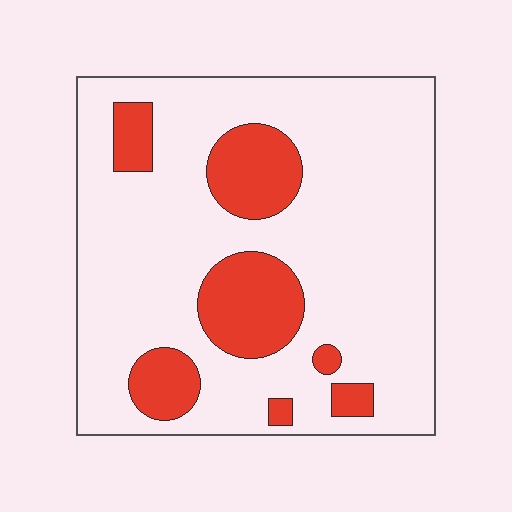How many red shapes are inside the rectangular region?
7.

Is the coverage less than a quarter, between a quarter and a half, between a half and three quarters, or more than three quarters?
Less than a quarter.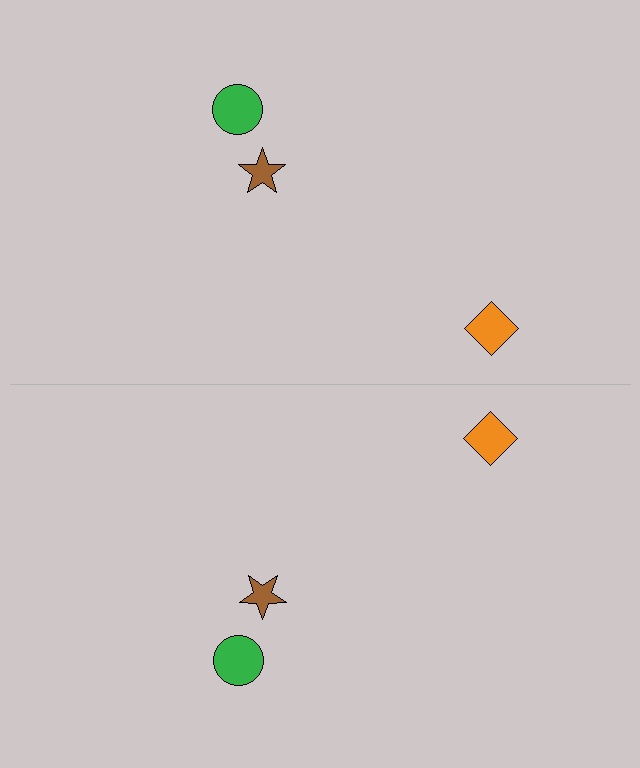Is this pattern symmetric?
Yes, this pattern has bilateral (reflection) symmetry.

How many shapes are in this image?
There are 6 shapes in this image.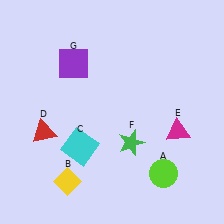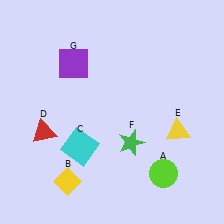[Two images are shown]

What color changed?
The triangle (E) changed from magenta in Image 1 to yellow in Image 2.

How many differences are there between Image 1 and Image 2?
There is 1 difference between the two images.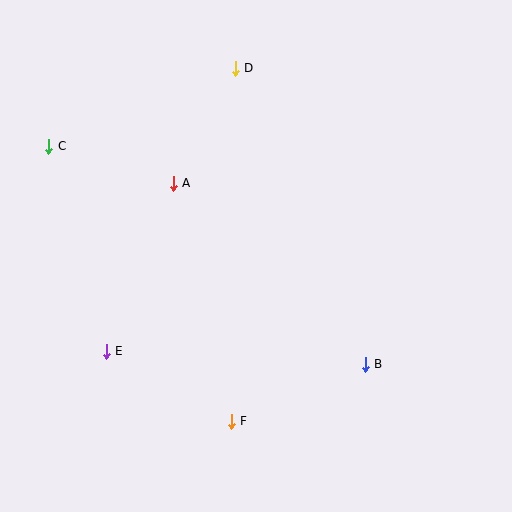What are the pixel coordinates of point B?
Point B is at (365, 364).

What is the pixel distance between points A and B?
The distance between A and B is 264 pixels.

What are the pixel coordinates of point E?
Point E is at (106, 351).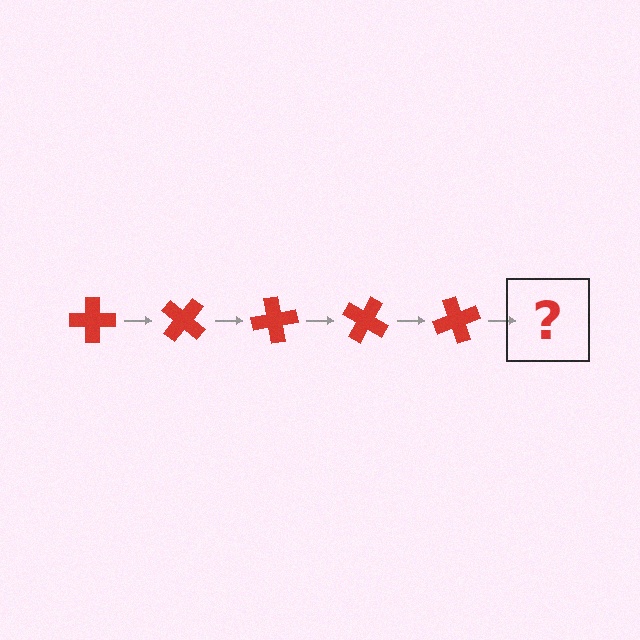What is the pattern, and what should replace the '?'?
The pattern is that the cross rotates 40 degrees each step. The '?' should be a red cross rotated 200 degrees.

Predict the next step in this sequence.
The next step is a red cross rotated 200 degrees.